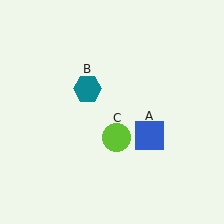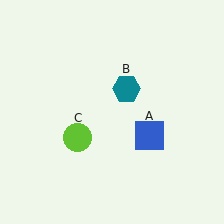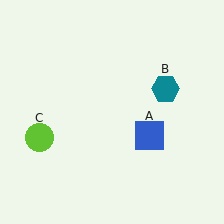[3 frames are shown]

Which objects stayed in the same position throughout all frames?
Blue square (object A) remained stationary.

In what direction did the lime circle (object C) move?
The lime circle (object C) moved left.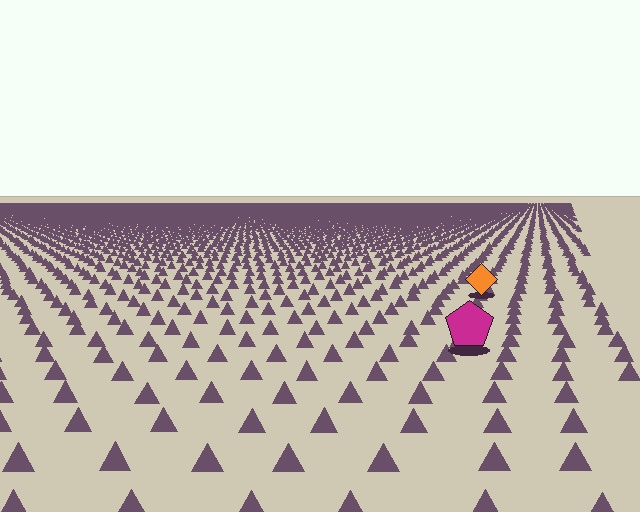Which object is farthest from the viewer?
The orange diamond is farthest from the viewer. It appears smaller and the ground texture around it is denser.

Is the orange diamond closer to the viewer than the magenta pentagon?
No. The magenta pentagon is closer — you can tell from the texture gradient: the ground texture is coarser near it.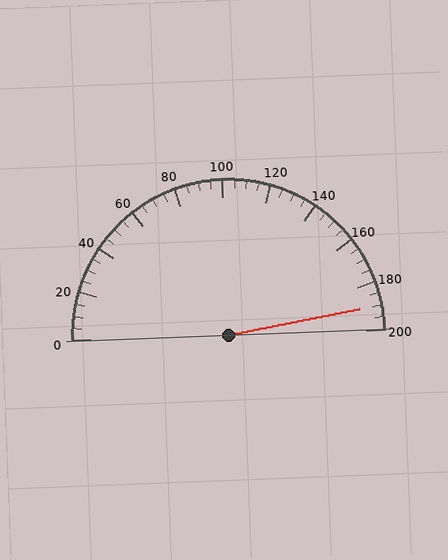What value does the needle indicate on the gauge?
The needle indicates approximately 190.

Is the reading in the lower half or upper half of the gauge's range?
The reading is in the upper half of the range (0 to 200).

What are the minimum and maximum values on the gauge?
The gauge ranges from 0 to 200.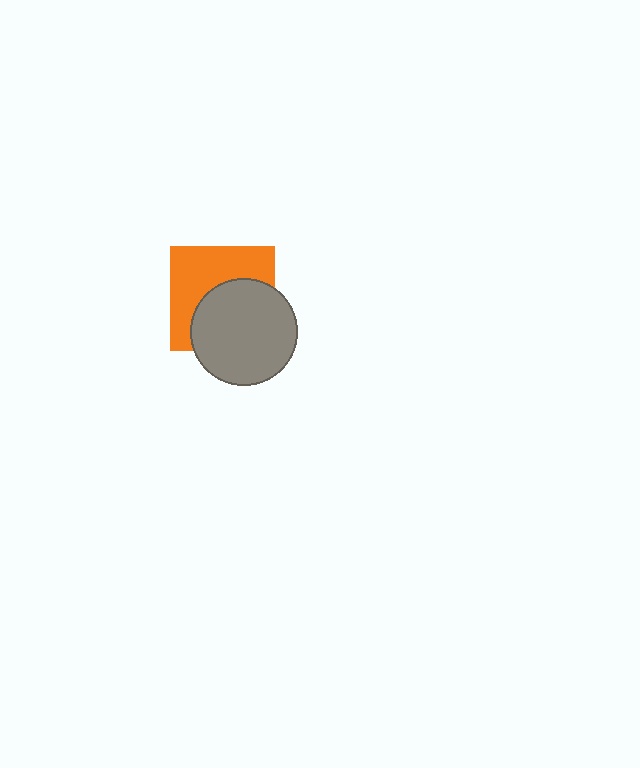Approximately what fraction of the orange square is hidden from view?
Roughly 49% of the orange square is hidden behind the gray circle.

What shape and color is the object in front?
The object in front is a gray circle.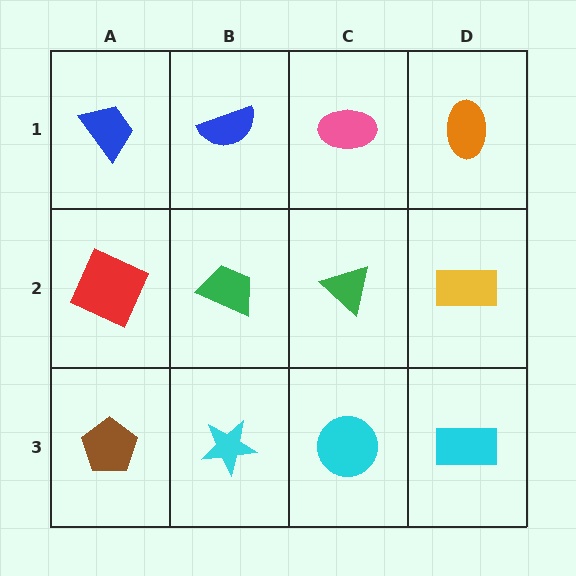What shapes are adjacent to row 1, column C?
A green triangle (row 2, column C), a blue semicircle (row 1, column B), an orange ellipse (row 1, column D).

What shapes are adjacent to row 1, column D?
A yellow rectangle (row 2, column D), a pink ellipse (row 1, column C).